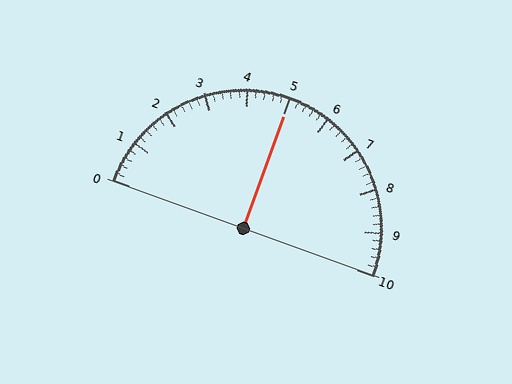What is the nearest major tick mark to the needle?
The nearest major tick mark is 5.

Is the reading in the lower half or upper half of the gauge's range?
The reading is in the upper half of the range (0 to 10).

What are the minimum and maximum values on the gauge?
The gauge ranges from 0 to 10.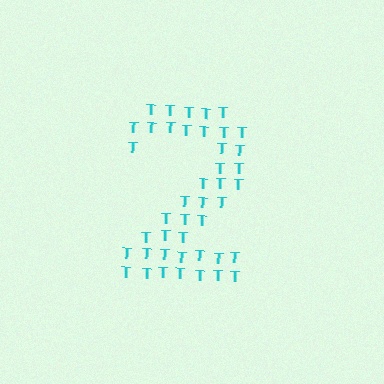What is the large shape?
The large shape is the digit 2.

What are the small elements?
The small elements are letter T's.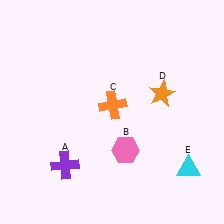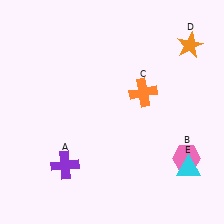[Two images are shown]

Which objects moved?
The objects that moved are: the pink hexagon (B), the orange cross (C), the orange star (D).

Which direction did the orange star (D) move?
The orange star (D) moved up.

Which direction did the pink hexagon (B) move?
The pink hexagon (B) moved right.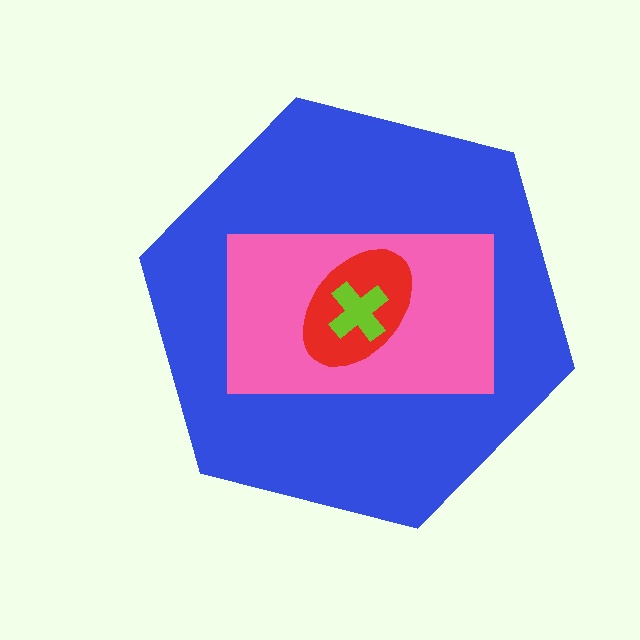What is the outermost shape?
The blue hexagon.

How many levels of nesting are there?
4.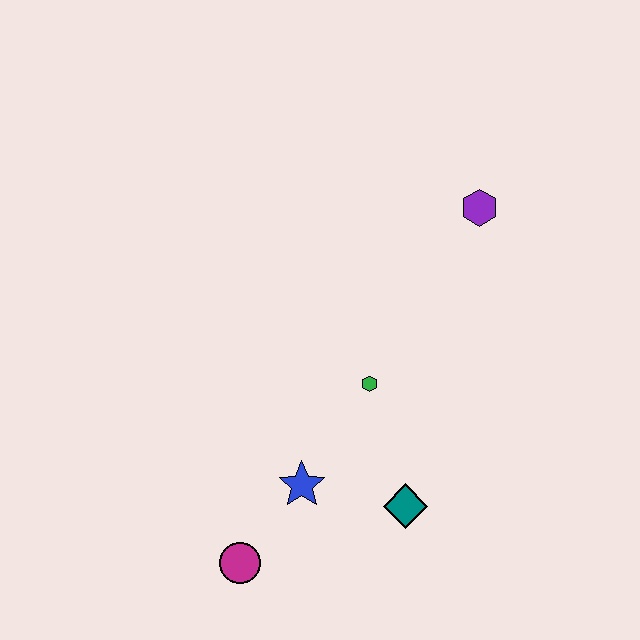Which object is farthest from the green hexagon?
The magenta circle is farthest from the green hexagon.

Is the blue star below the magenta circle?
No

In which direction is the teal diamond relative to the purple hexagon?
The teal diamond is below the purple hexagon.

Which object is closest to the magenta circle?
The blue star is closest to the magenta circle.